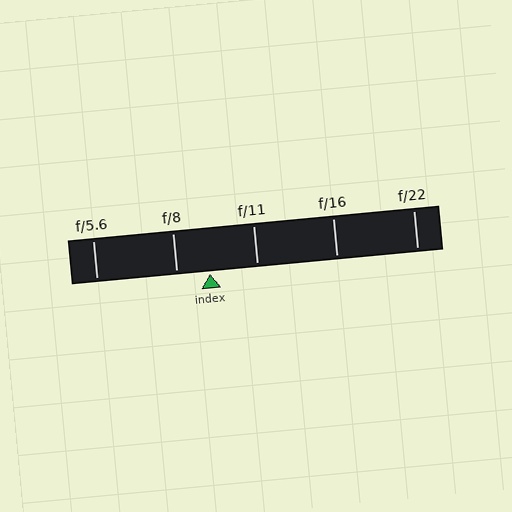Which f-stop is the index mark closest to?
The index mark is closest to f/8.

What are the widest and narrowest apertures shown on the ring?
The widest aperture shown is f/5.6 and the narrowest is f/22.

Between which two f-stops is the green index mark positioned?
The index mark is between f/8 and f/11.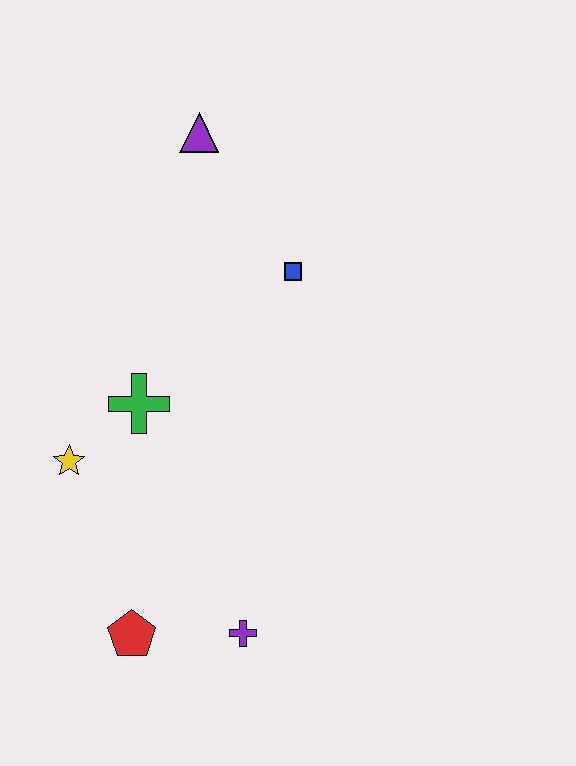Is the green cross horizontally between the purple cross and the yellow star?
Yes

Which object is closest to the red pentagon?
The purple cross is closest to the red pentagon.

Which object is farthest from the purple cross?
The purple triangle is farthest from the purple cross.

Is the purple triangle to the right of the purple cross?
No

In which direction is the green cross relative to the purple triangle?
The green cross is below the purple triangle.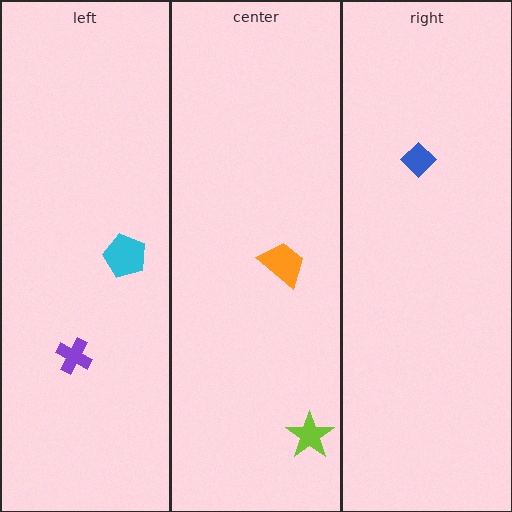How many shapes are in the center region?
2.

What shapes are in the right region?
The blue diamond.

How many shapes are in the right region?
1.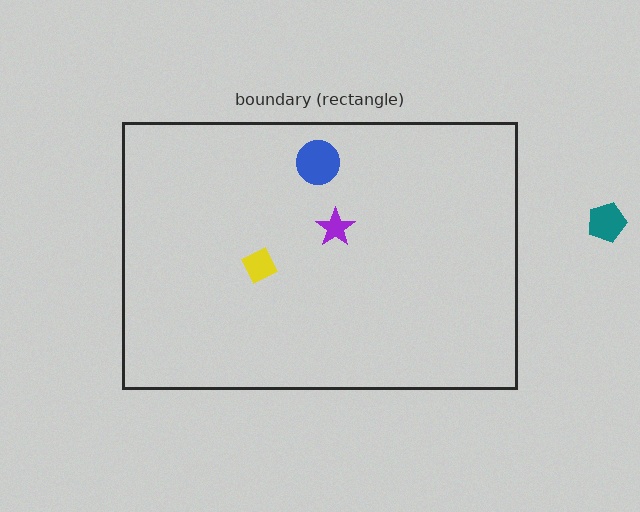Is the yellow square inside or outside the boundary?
Inside.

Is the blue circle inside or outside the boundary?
Inside.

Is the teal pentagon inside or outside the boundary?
Outside.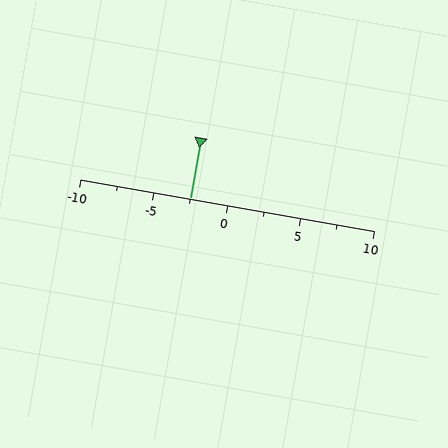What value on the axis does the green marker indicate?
The marker indicates approximately -2.5.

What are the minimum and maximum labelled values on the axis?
The axis runs from -10 to 10.